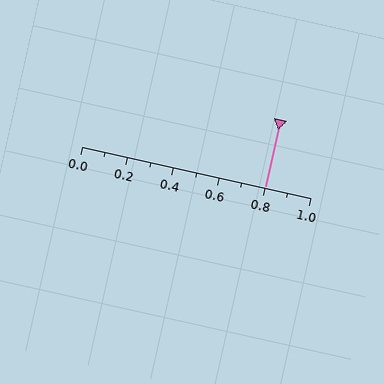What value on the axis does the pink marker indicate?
The marker indicates approximately 0.8.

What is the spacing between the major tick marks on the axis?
The major ticks are spaced 0.2 apart.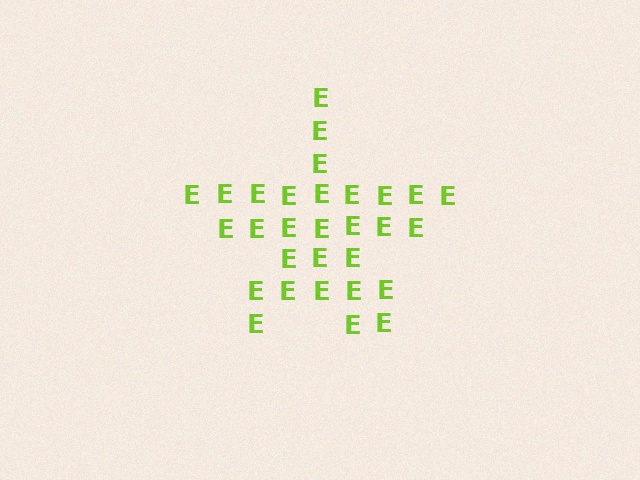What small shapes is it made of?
It is made of small letter E's.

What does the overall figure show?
The overall figure shows a star.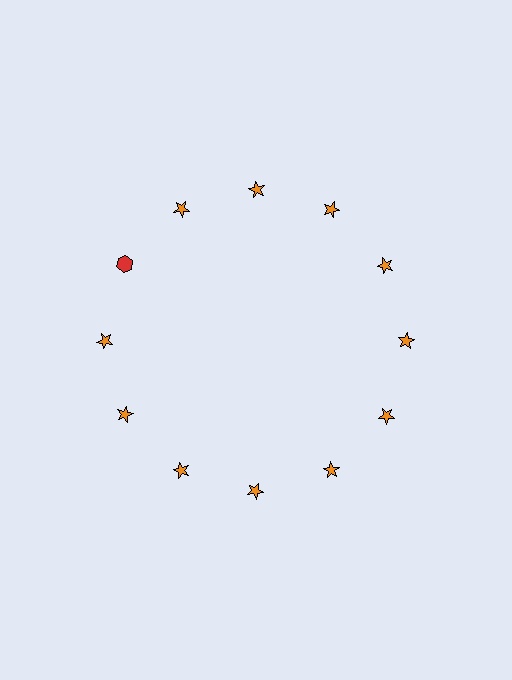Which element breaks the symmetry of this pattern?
The red hexagon at roughly the 10 o'clock position breaks the symmetry. All other shapes are orange stars.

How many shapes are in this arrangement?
There are 12 shapes arranged in a ring pattern.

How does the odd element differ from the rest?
It differs in both color (red instead of orange) and shape (hexagon instead of star).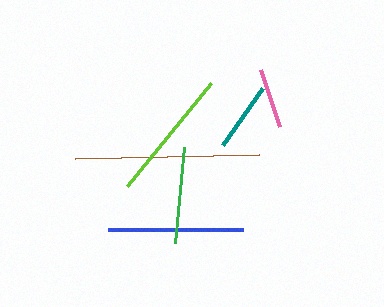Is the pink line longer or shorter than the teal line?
The teal line is longer than the pink line.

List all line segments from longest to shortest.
From longest to shortest: brown, blue, lime, green, teal, pink.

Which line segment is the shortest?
The pink line is the shortest at approximately 61 pixels.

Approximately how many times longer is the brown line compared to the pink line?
The brown line is approximately 3.0 times the length of the pink line.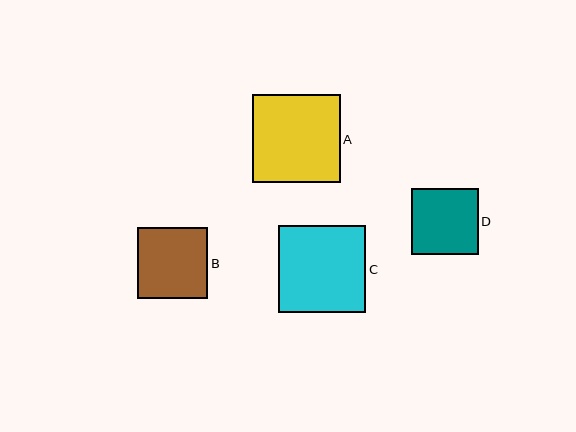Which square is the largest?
Square A is the largest with a size of approximately 88 pixels.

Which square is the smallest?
Square D is the smallest with a size of approximately 67 pixels.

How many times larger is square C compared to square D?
Square C is approximately 1.3 times the size of square D.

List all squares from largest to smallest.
From largest to smallest: A, C, B, D.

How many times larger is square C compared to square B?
Square C is approximately 1.2 times the size of square B.